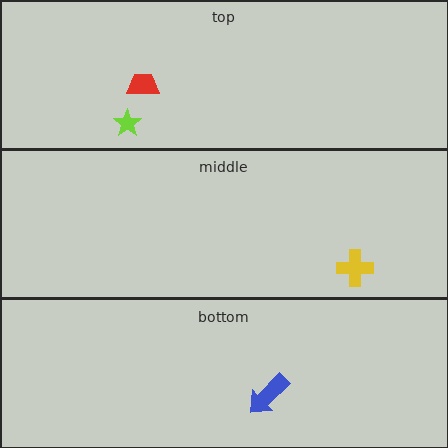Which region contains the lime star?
The top region.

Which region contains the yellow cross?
The middle region.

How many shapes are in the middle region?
1.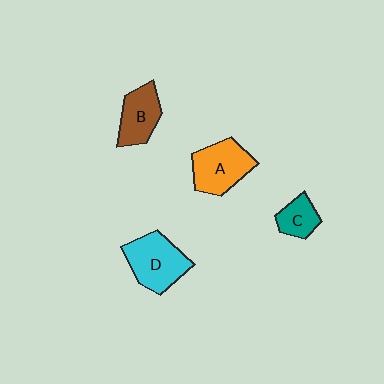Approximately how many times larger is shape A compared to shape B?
Approximately 1.3 times.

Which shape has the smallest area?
Shape C (teal).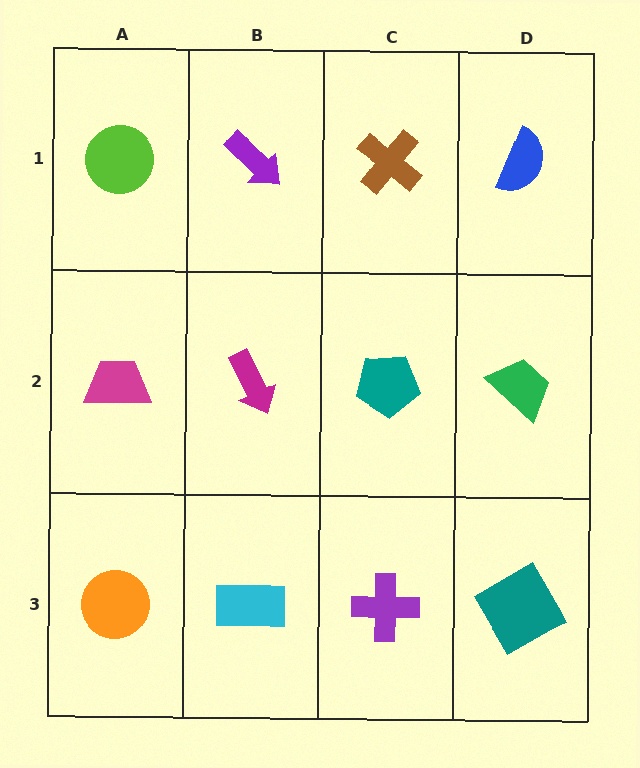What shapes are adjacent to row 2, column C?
A brown cross (row 1, column C), a purple cross (row 3, column C), a magenta arrow (row 2, column B), a green trapezoid (row 2, column D).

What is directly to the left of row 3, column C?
A cyan rectangle.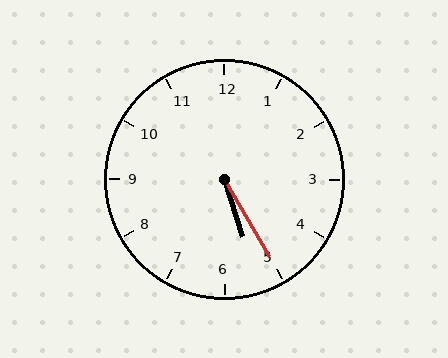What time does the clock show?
5:25.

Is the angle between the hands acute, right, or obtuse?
It is acute.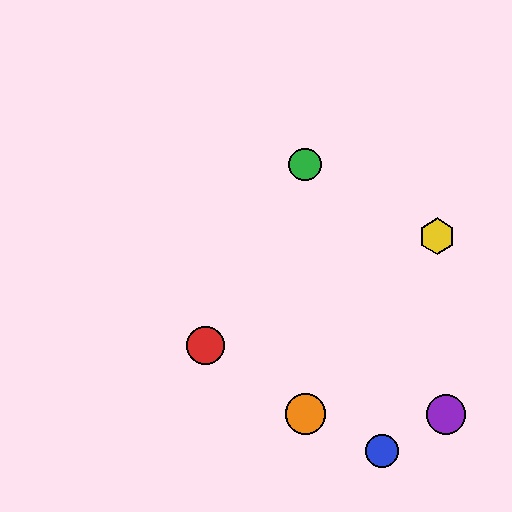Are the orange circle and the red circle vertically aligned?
No, the orange circle is at x≈305 and the red circle is at x≈205.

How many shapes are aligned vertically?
2 shapes (the green circle, the orange circle) are aligned vertically.